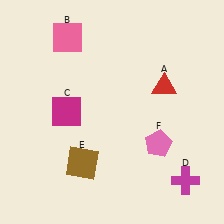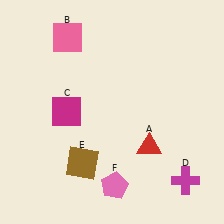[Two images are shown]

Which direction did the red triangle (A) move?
The red triangle (A) moved down.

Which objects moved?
The objects that moved are: the red triangle (A), the pink pentagon (F).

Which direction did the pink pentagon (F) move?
The pink pentagon (F) moved left.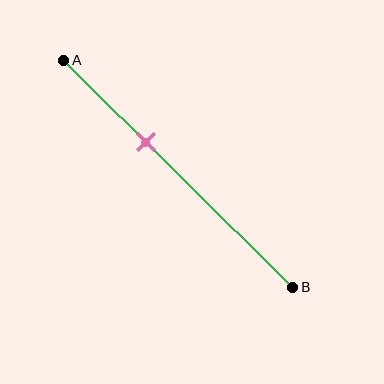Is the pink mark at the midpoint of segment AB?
No, the mark is at about 35% from A, not at the 50% midpoint.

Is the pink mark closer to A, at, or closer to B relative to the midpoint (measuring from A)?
The pink mark is closer to point A than the midpoint of segment AB.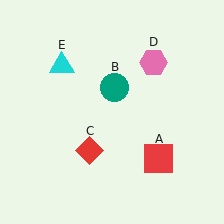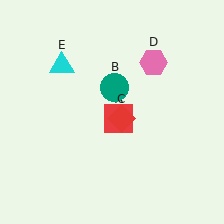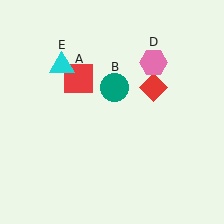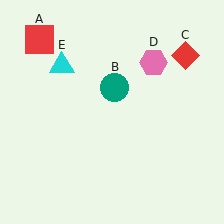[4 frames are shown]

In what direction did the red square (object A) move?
The red square (object A) moved up and to the left.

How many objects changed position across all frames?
2 objects changed position: red square (object A), red diamond (object C).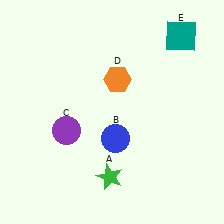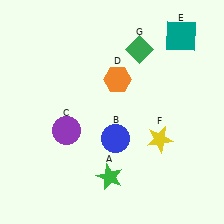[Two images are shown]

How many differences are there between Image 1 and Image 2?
There are 2 differences between the two images.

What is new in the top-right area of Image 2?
A green diamond (G) was added in the top-right area of Image 2.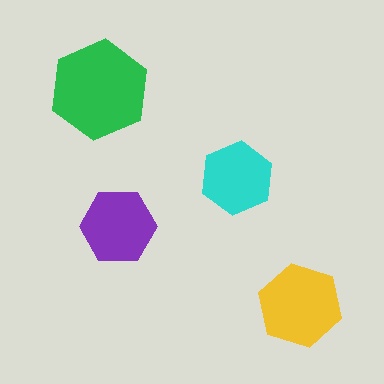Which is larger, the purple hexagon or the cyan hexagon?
The purple one.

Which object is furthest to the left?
The green hexagon is leftmost.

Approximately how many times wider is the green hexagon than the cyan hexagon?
About 1.5 times wider.